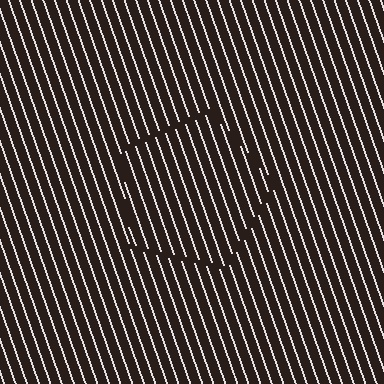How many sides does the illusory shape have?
5 sides — the line-ends trace a pentagon.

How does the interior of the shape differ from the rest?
The interior of the shape contains the same grating, shifted by half a period — the contour is defined by the phase discontinuity where line-ends from the inner and outer gratings abut.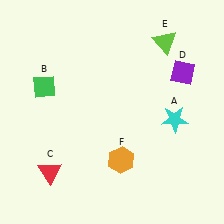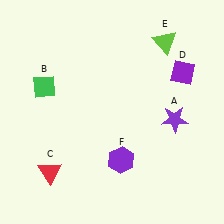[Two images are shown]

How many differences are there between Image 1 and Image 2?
There are 2 differences between the two images.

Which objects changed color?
A changed from cyan to purple. F changed from orange to purple.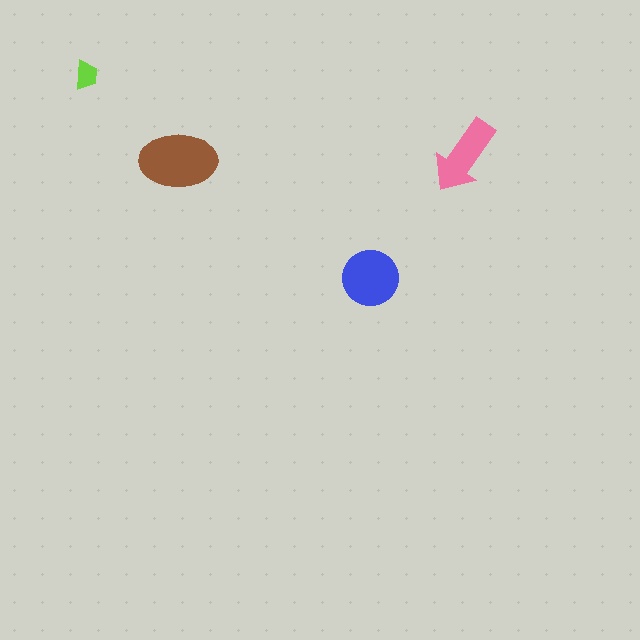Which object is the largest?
The brown ellipse.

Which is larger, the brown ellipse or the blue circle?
The brown ellipse.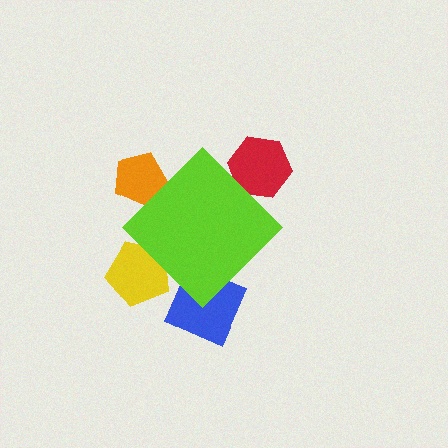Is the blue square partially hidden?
Yes, the blue square is partially hidden behind the lime diamond.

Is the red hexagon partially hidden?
Yes, the red hexagon is partially hidden behind the lime diamond.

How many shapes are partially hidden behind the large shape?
4 shapes are partially hidden.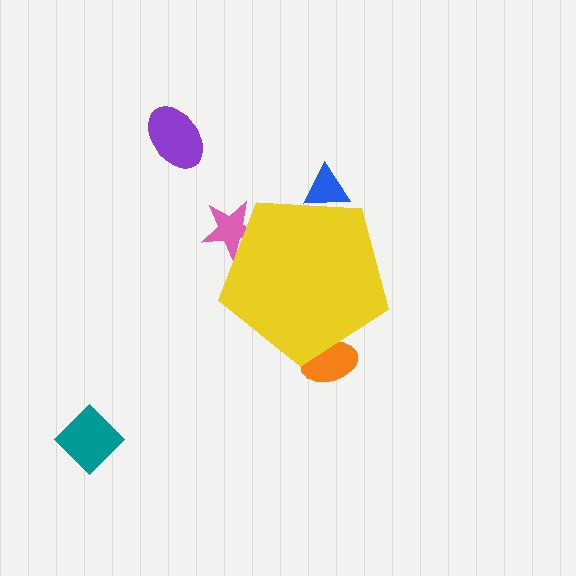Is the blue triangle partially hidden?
Yes, the blue triangle is partially hidden behind the yellow pentagon.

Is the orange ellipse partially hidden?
Yes, the orange ellipse is partially hidden behind the yellow pentagon.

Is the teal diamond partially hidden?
No, the teal diamond is fully visible.